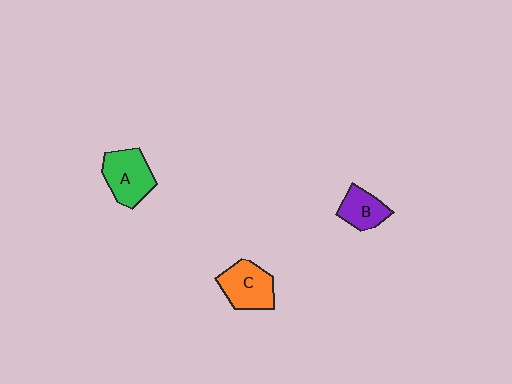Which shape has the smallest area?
Shape B (purple).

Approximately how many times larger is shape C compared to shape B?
Approximately 1.4 times.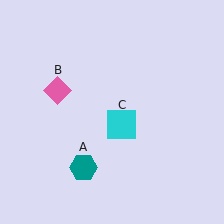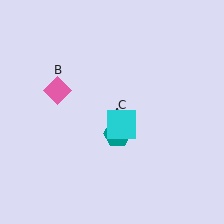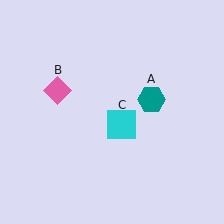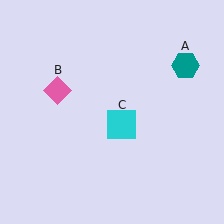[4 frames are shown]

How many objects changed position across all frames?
1 object changed position: teal hexagon (object A).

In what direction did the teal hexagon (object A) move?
The teal hexagon (object A) moved up and to the right.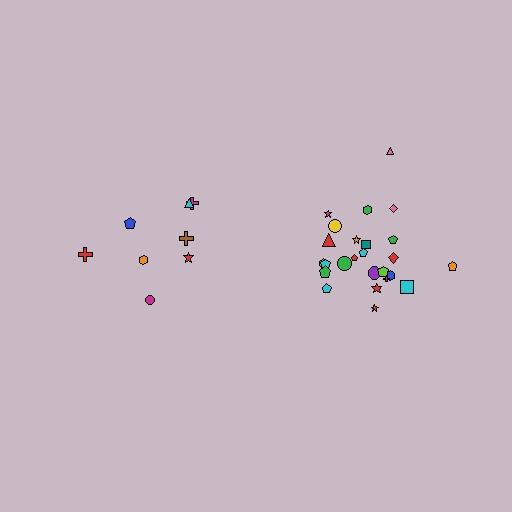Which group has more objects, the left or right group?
The right group.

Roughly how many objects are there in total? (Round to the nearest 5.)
Roughly 35 objects in total.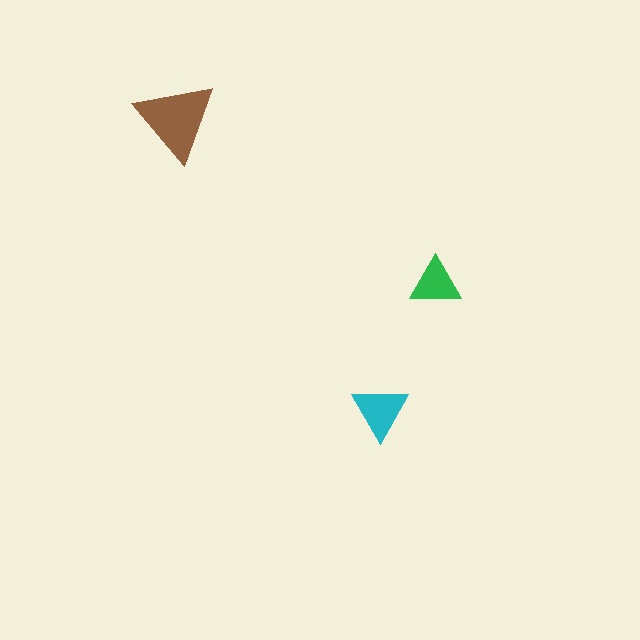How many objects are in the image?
There are 3 objects in the image.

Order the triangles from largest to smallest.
the brown one, the cyan one, the green one.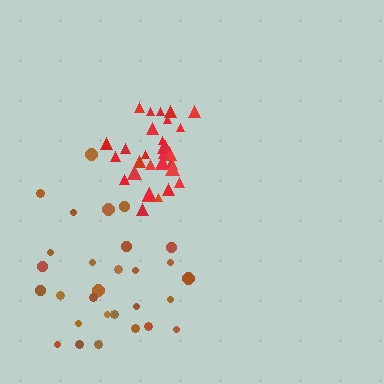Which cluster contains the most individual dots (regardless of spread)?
Red (31).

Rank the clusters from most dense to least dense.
red, brown.